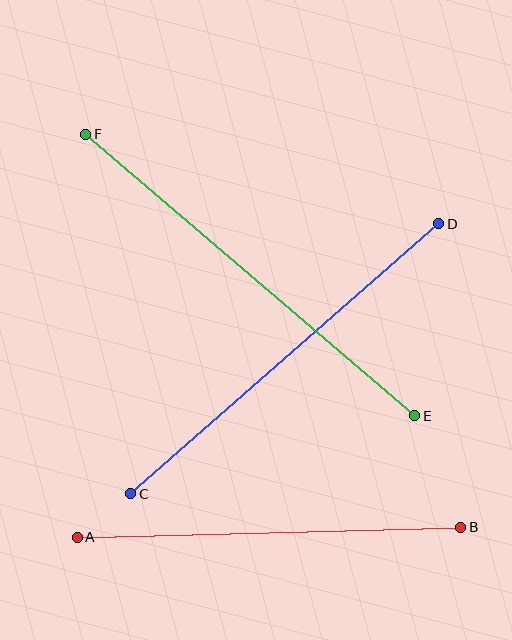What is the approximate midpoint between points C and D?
The midpoint is at approximately (285, 359) pixels.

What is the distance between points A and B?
The distance is approximately 383 pixels.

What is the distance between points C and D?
The distance is approximately 409 pixels.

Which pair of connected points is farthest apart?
Points E and F are farthest apart.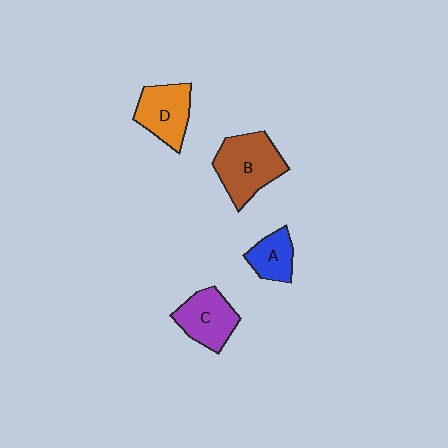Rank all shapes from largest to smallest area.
From largest to smallest: B (brown), D (orange), C (purple), A (blue).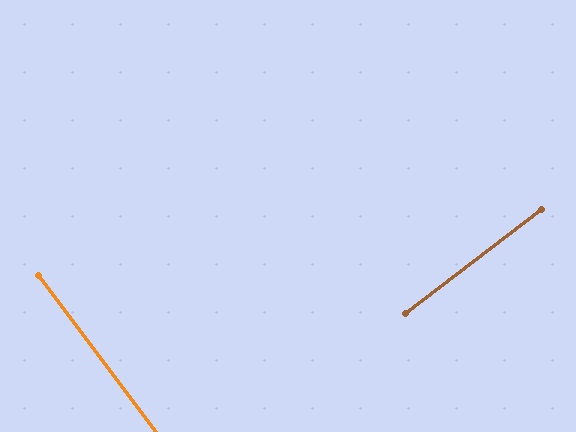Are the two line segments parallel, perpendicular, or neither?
Perpendicular — they meet at approximately 90°.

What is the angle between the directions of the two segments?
Approximately 90 degrees.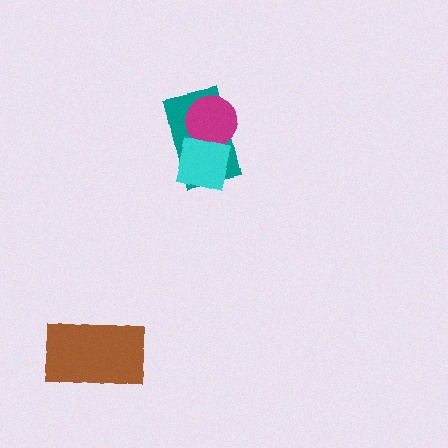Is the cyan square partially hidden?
No, no other shape covers it.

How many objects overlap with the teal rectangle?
2 objects overlap with the teal rectangle.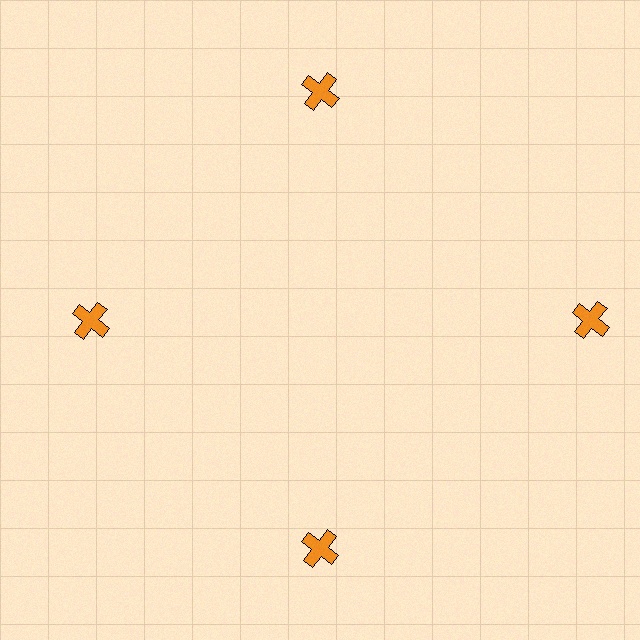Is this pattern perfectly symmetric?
No. The 4 orange crosses are arranged in a ring, but one element near the 3 o'clock position is pushed outward from the center, breaking the 4-fold rotational symmetry.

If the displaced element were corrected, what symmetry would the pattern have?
It would have 4-fold rotational symmetry — the pattern would map onto itself every 90 degrees.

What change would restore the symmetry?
The symmetry would be restored by moving it inward, back onto the ring so that all 4 crosses sit at equal angles and equal distance from the center.